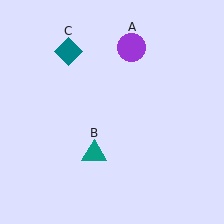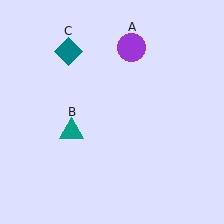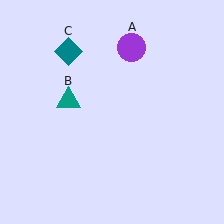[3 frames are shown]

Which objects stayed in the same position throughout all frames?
Purple circle (object A) and teal diamond (object C) remained stationary.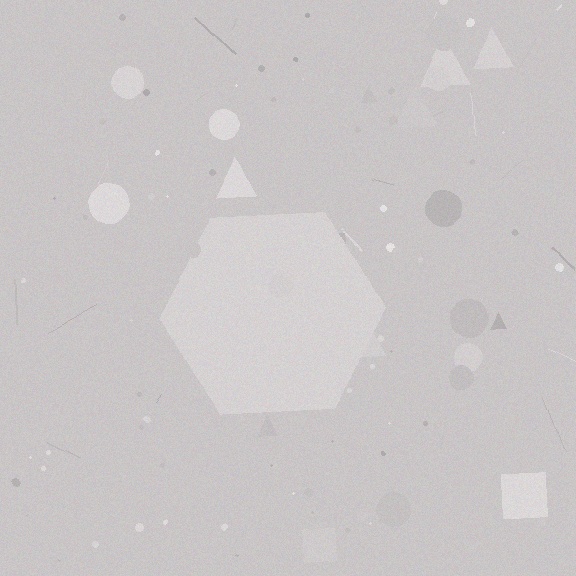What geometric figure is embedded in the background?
A hexagon is embedded in the background.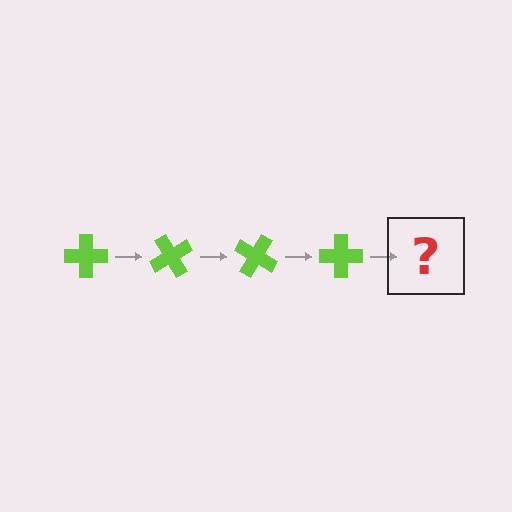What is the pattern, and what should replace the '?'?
The pattern is that the cross rotates 60 degrees each step. The '?' should be a lime cross rotated 240 degrees.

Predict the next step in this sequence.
The next step is a lime cross rotated 240 degrees.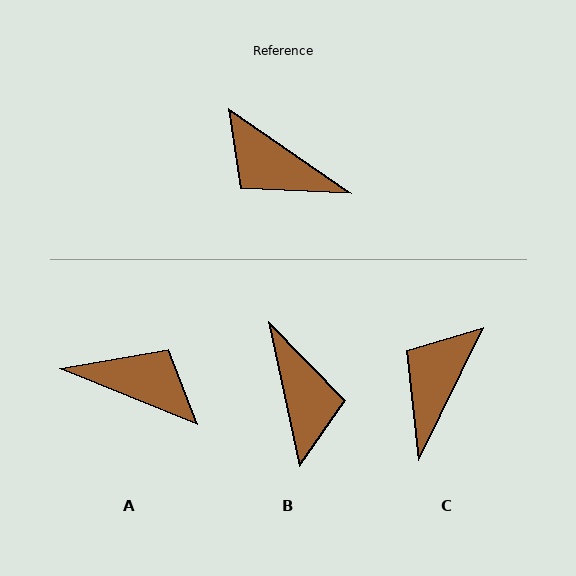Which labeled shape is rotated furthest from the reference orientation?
A, about 167 degrees away.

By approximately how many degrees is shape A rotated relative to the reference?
Approximately 167 degrees clockwise.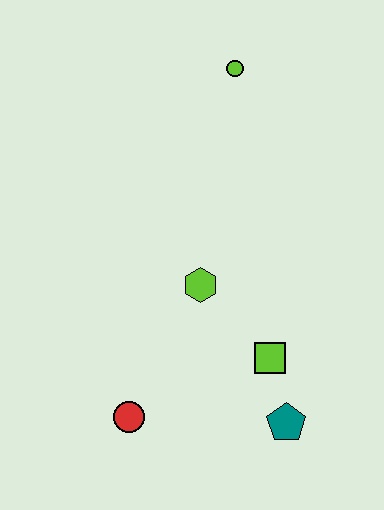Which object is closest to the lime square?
The teal pentagon is closest to the lime square.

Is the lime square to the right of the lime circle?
Yes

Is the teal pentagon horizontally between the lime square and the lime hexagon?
No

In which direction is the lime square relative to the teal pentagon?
The lime square is above the teal pentagon.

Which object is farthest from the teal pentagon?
The lime circle is farthest from the teal pentagon.